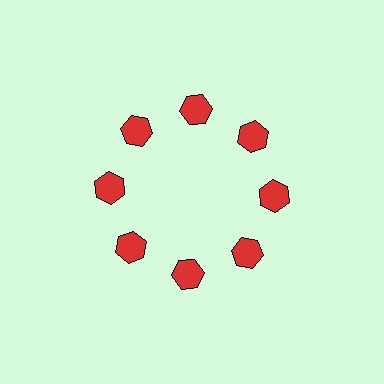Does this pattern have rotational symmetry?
Yes, this pattern has 8-fold rotational symmetry. It looks the same after rotating 45 degrees around the center.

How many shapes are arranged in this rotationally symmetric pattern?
There are 8 shapes, arranged in 8 groups of 1.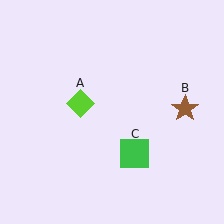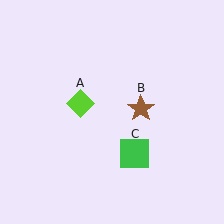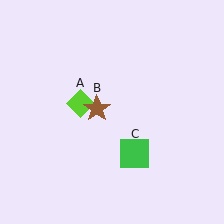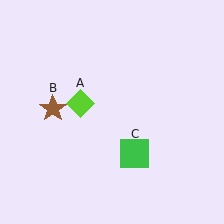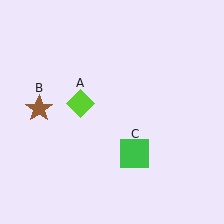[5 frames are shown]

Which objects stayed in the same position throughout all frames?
Lime diamond (object A) and green square (object C) remained stationary.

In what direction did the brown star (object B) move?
The brown star (object B) moved left.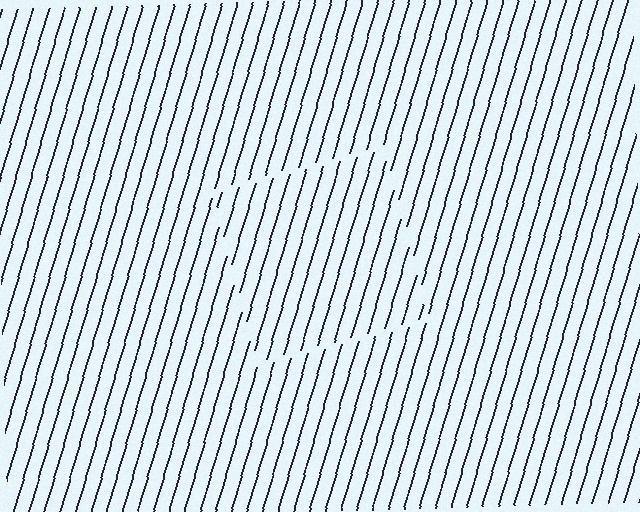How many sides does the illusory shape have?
4 sides — the line-ends trace a square.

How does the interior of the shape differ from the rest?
The interior of the shape contains the same grating, shifted by half a period — the contour is defined by the phase discontinuity where line-ends from the inner and outer gratings abut.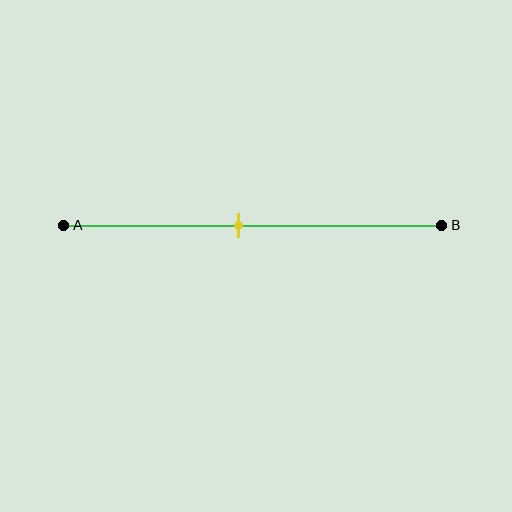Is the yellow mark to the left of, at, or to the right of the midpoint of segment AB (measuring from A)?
The yellow mark is to the left of the midpoint of segment AB.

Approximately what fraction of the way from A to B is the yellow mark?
The yellow mark is approximately 45% of the way from A to B.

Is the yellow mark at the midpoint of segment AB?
No, the mark is at about 45% from A, not at the 50% midpoint.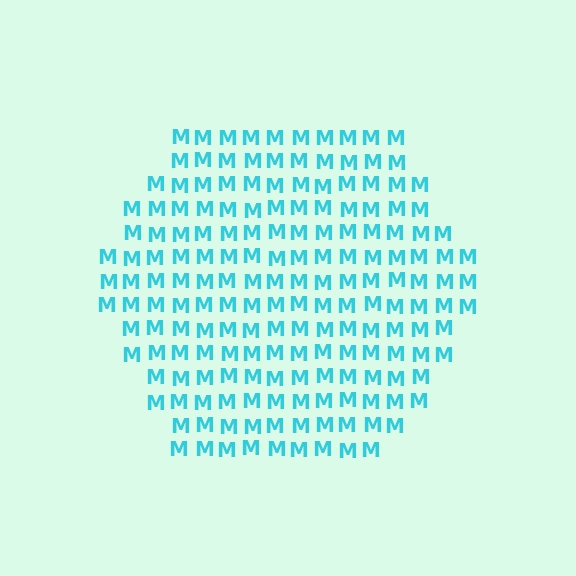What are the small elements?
The small elements are letter M's.